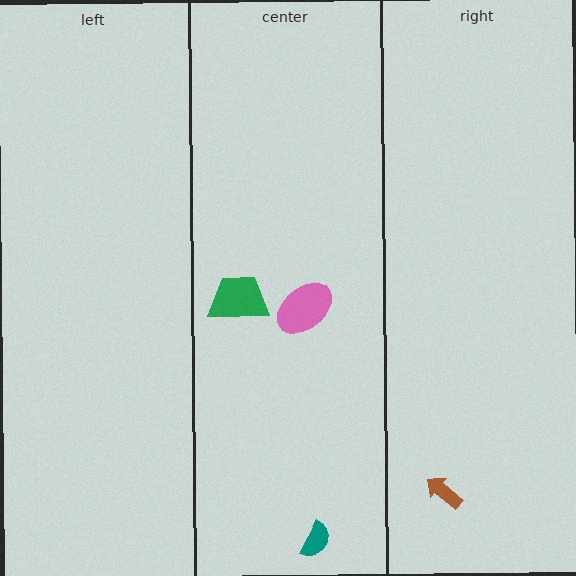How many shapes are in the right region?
1.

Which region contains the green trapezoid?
The center region.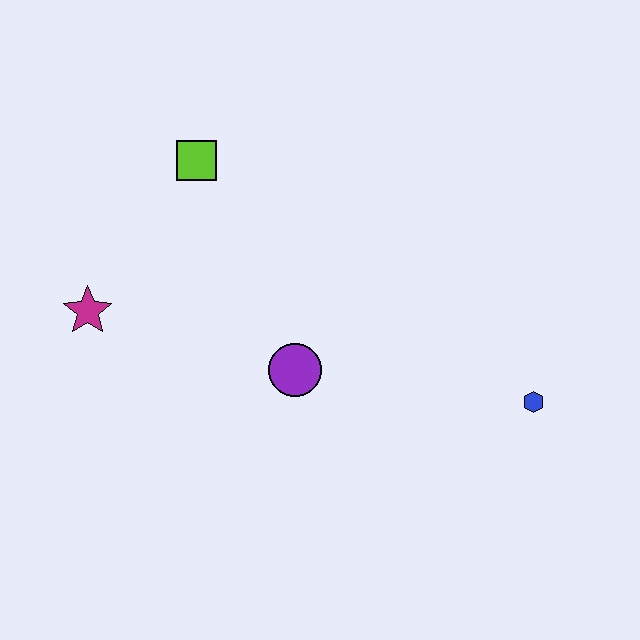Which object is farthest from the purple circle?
The blue hexagon is farthest from the purple circle.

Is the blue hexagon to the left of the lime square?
No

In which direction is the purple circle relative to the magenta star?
The purple circle is to the right of the magenta star.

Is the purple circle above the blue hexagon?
Yes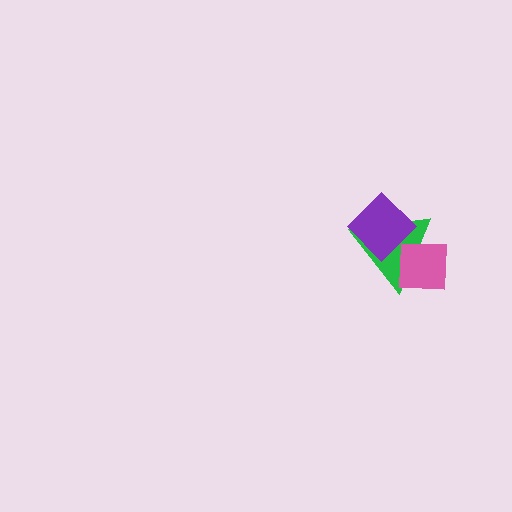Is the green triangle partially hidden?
Yes, it is partially covered by another shape.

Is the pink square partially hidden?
Yes, it is partially covered by another shape.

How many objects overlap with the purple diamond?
2 objects overlap with the purple diamond.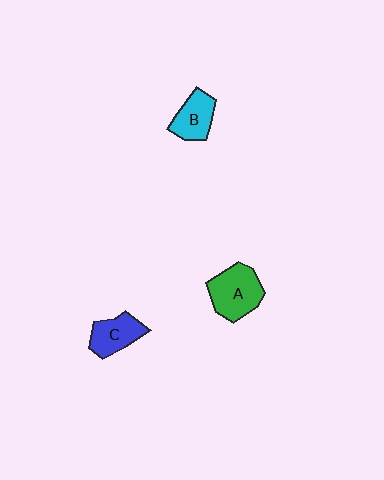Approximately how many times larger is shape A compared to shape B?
Approximately 1.4 times.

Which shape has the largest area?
Shape A (green).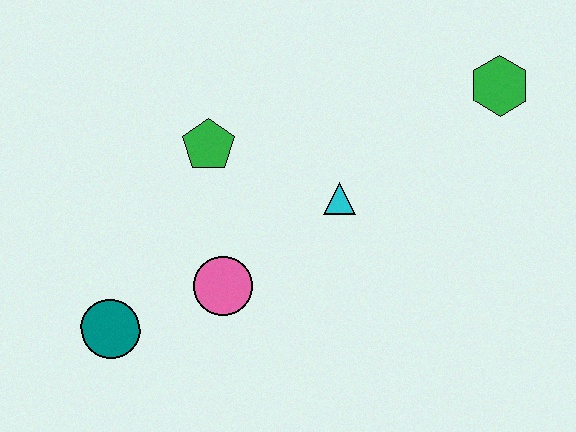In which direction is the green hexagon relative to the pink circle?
The green hexagon is to the right of the pink circle.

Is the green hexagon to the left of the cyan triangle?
No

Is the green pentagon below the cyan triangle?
No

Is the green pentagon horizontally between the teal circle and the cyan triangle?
Yes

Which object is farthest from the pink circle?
The green hexagon is farthest from the pink circle.